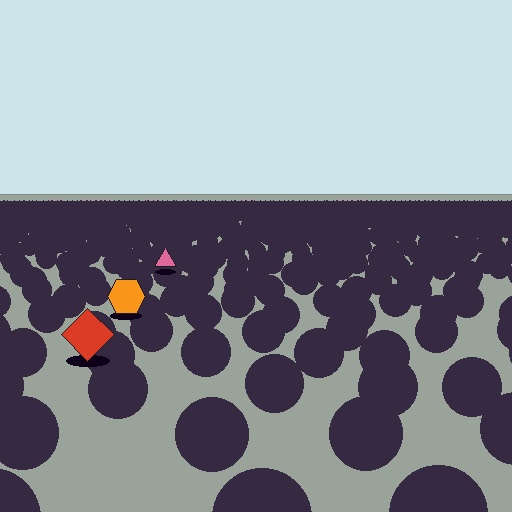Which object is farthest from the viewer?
The pink triangle is farthest from the viewer. It appears smaller and the ground texture around it is denser.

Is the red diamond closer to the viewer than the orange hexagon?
Yes. The red diamond is closer — you can tell from the texture gradient: the ground texture is coarser near it.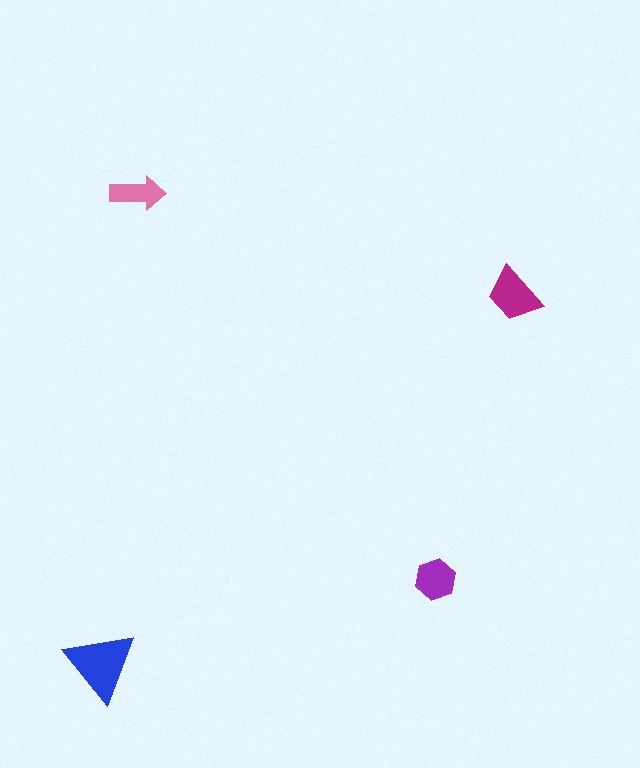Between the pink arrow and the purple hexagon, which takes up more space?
The purple hexagon.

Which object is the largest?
The blue triangle.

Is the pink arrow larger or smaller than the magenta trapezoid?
Smaller.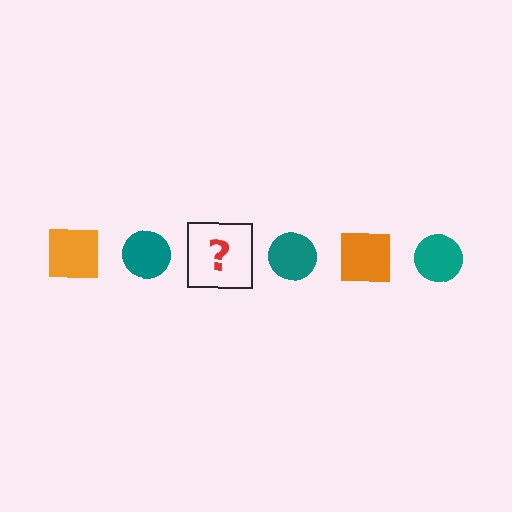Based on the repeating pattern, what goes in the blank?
The blank should be an orange square.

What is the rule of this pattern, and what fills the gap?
The rule is that the pattern alternates between orange square and teal circle. The gap should be filled with an orange square.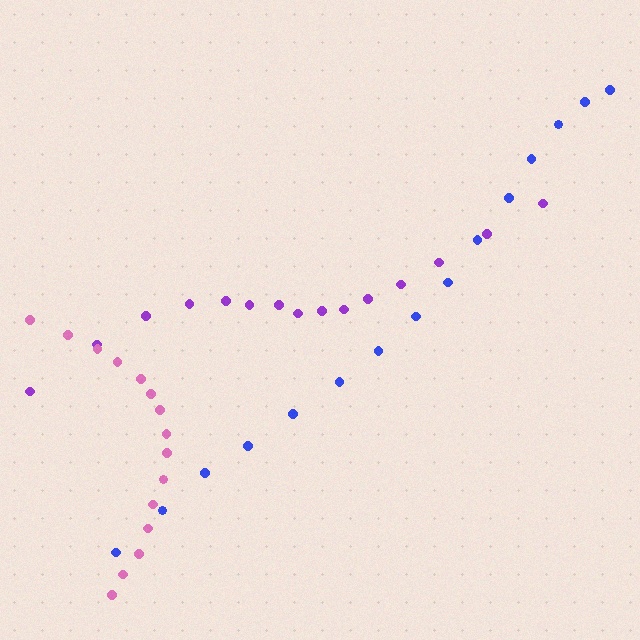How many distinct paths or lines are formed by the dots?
There are 3 distinct paths.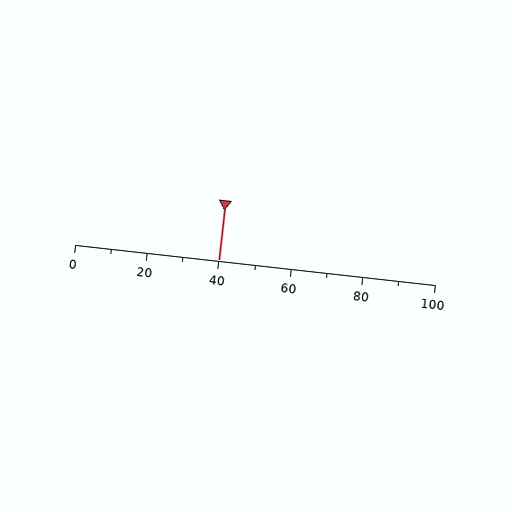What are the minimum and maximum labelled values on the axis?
The axis runs from 0 to 100.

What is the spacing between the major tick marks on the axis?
The major ticks are spaced 20 apart.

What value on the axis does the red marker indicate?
The marker indicates approximately 40.